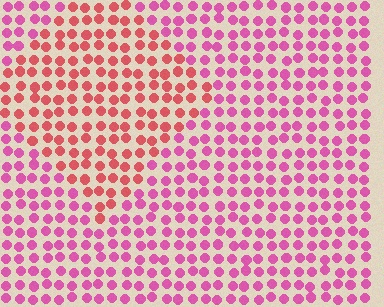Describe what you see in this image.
The image is filled with small pink elements in a uniform arrangement. A diamond-shaped region is visible where the elements are tinted to a slightly different hue, forming a subtle color boundary.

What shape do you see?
I see a diamond.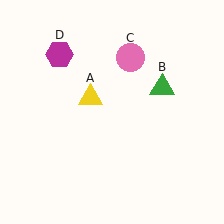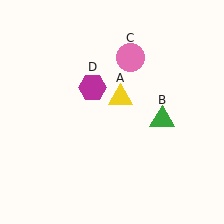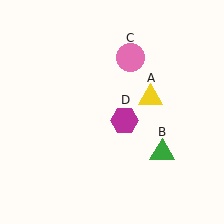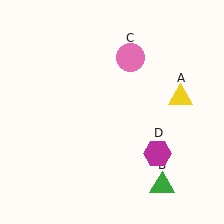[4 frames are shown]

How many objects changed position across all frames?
3 objects changed position: yellow triangle (object A), green triangle (object B), magenta hexagon (object D).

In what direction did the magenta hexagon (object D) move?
The magenta hexagon (object D) moved down and to the right.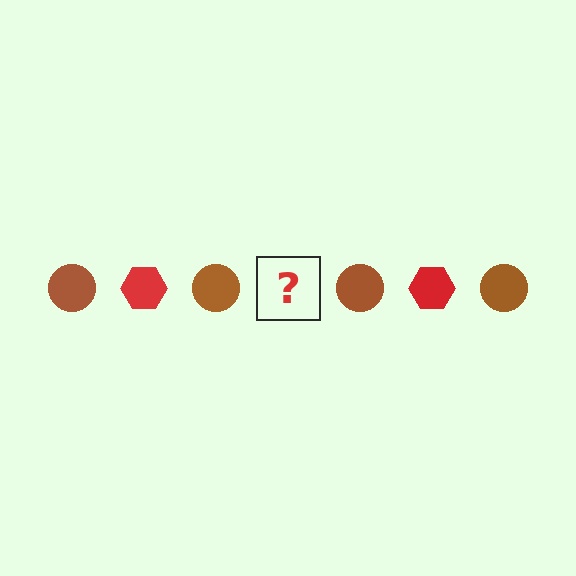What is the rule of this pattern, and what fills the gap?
The rule is that the pattern alternates between brown circle and red hexagon. The gap should be filled with a red hexagon.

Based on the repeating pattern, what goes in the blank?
The blank should be a red hexagon.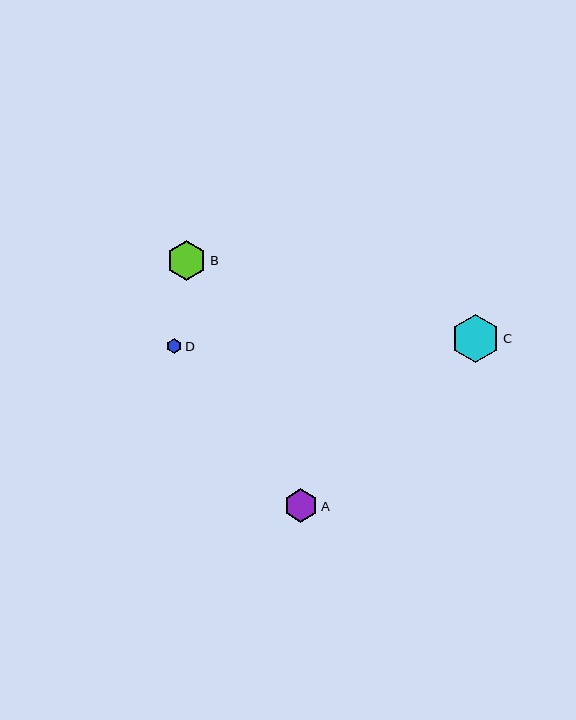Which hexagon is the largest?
Hexagon C is the largest with a size of approximately 48 pixels.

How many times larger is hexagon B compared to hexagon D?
Hexagon B is approximately 2.6 times the size of hexagon D.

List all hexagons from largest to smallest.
From largest to smallest: C, B, A, D.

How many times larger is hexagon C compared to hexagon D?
Hexagon C is approximately 3.1 times the size of hexagon D.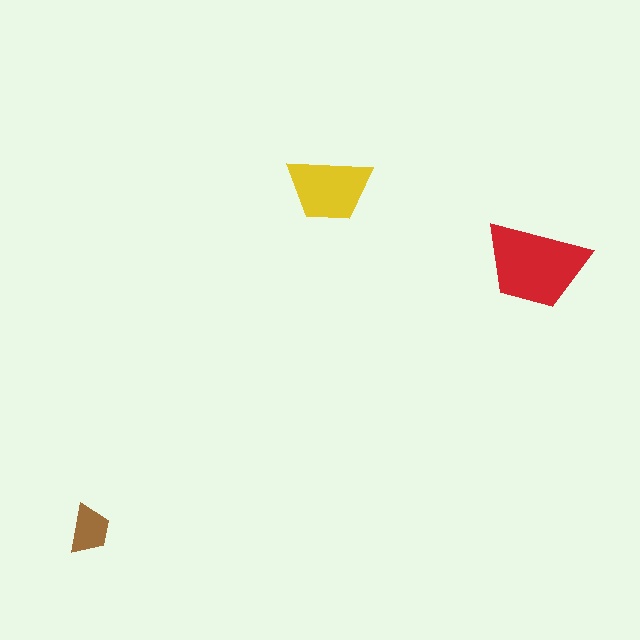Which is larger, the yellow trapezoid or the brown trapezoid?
The yellow one.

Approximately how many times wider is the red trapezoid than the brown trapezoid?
About 2 times wider.